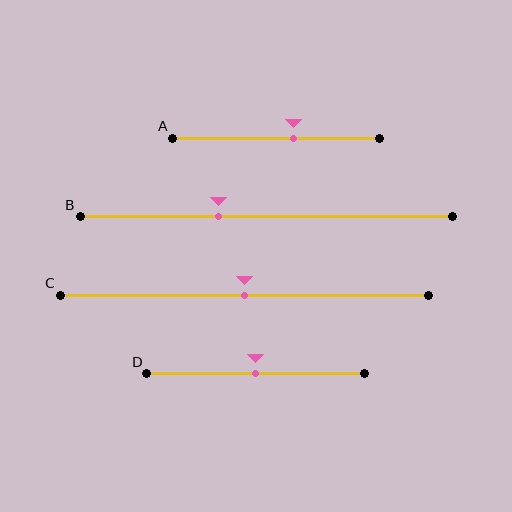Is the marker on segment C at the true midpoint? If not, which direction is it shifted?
Yes, the marker on segment C is at the true midpoint.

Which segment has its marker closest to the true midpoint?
Segment C has its marker closest to the true midpoint.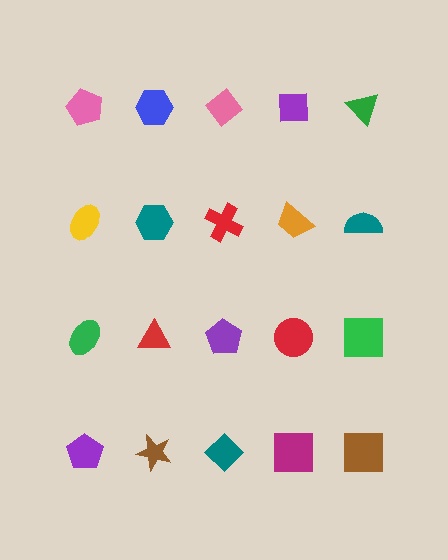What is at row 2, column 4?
An orange trapezoid.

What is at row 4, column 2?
A brown star.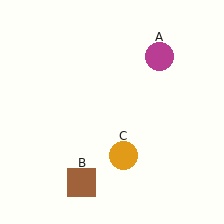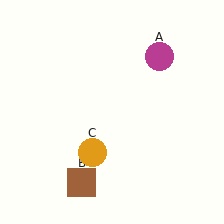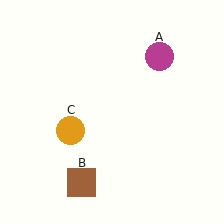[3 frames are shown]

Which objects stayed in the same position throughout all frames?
Magenta circle (object A) and brown square (object B) remained stationary.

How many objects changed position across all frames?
1 object changed position: orange circle (object C).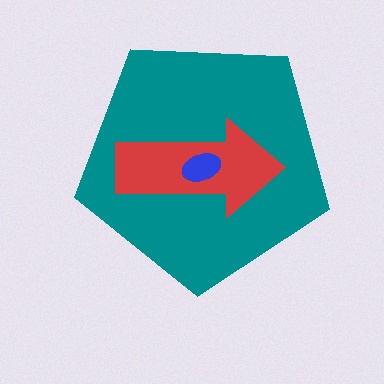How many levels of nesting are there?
3.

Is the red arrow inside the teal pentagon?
Yes.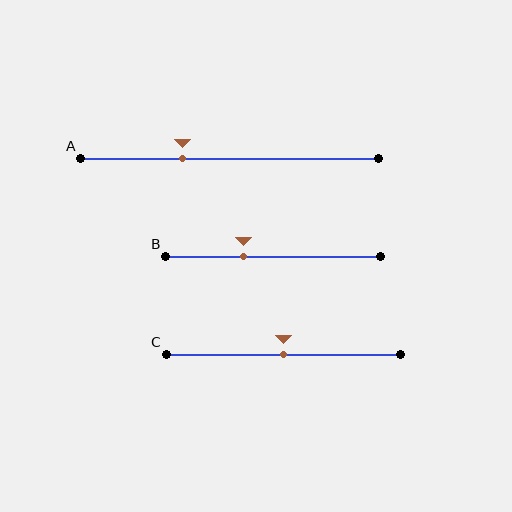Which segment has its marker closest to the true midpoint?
Segment C has its marker closest to the true midpoint.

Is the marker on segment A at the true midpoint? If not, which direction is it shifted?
No, the marker on segment A is shifted to the left by about 16% of the segment length.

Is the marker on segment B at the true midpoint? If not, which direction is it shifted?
No, the marker on segment B is shifted to the left by about 14% of the segment length.